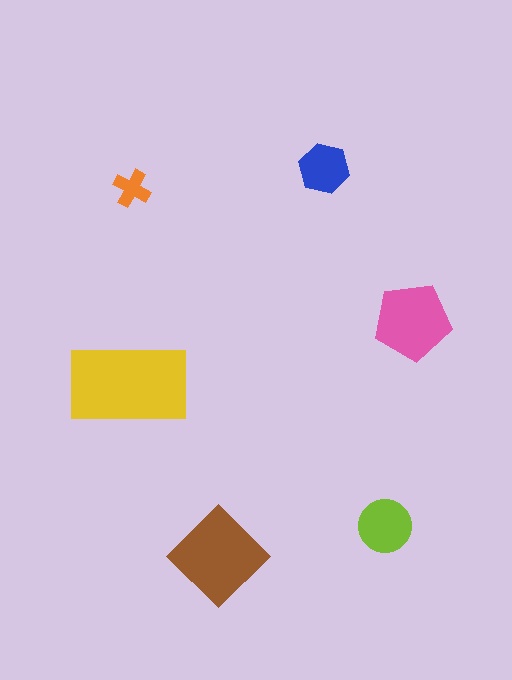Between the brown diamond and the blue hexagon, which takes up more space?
The brown diamond.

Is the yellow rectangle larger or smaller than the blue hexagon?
Larger.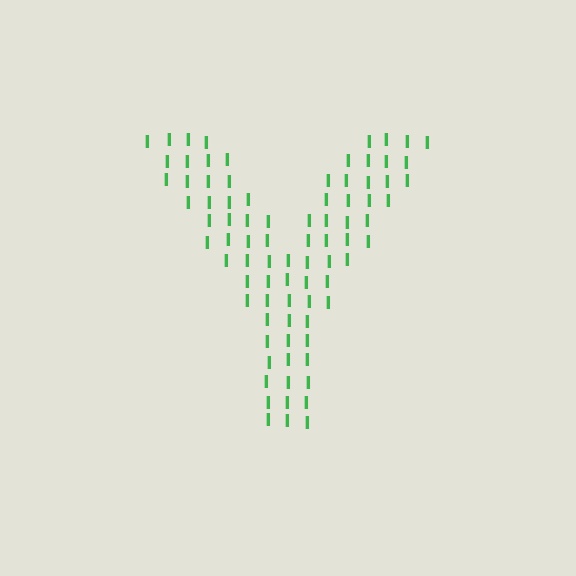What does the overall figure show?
The overall figure shows the letter Y.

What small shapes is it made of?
It is made of small letter I's.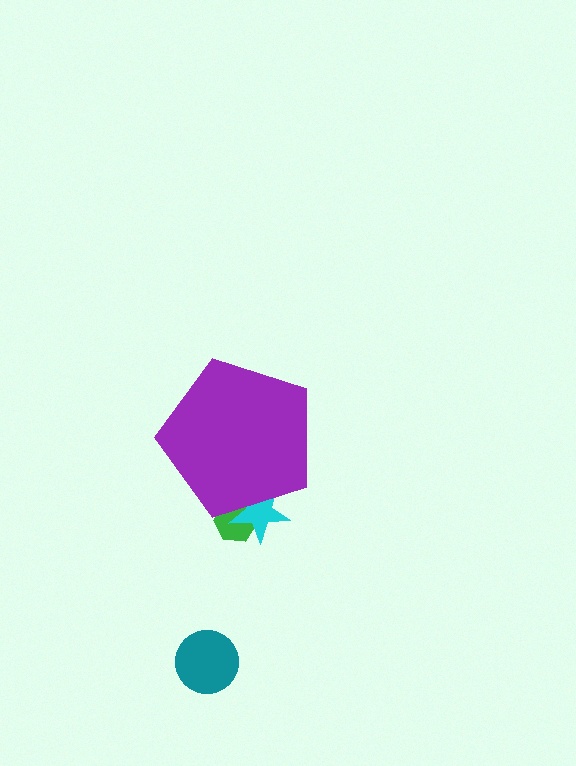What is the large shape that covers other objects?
A purple pentagon.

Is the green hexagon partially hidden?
Yes, the green hexagon is partially hidden behind the purple pentagon.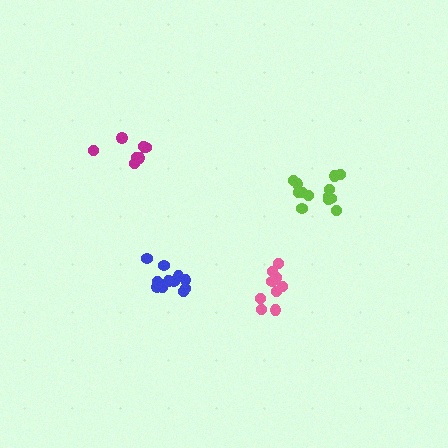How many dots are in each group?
Group 1: 8 dots, Group 2: 9 dots, Group 3: 11 dots, Group 4: 13 dots (41 total).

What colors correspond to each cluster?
The clusters are colored: magenta, pink, blue, lime.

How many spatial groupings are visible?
There are 4 spatial groupings.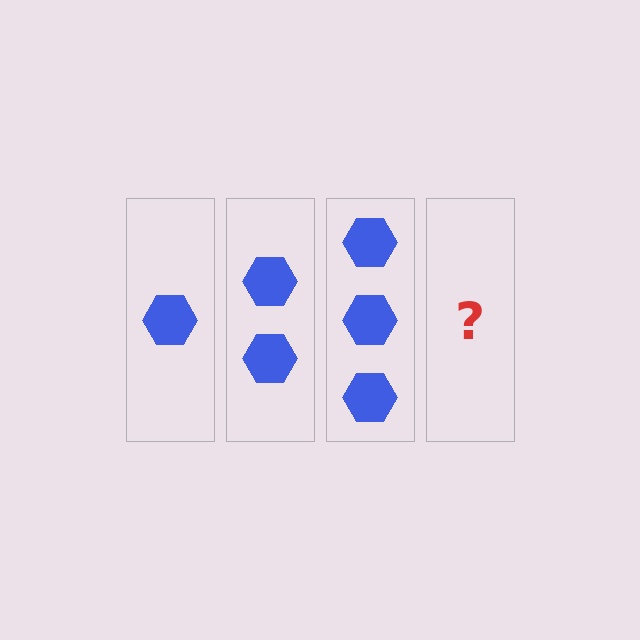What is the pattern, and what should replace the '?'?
The pattern is that each step adds one more hexagon. The '?' should be 4 hexagons.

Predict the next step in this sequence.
The next step is 4 hexagons.